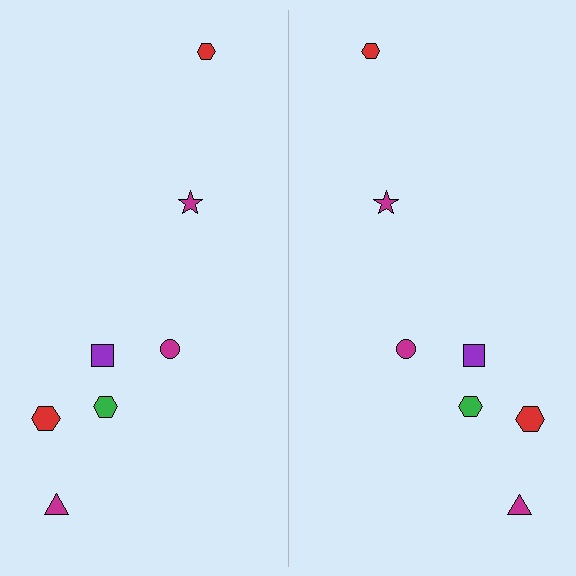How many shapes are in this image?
There are 14 shapes in this image.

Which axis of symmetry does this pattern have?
The pattern has a vertical axis of symmetry running through the center of the image.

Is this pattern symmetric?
Yes, this pattern has bilateral (reflection) symmetry.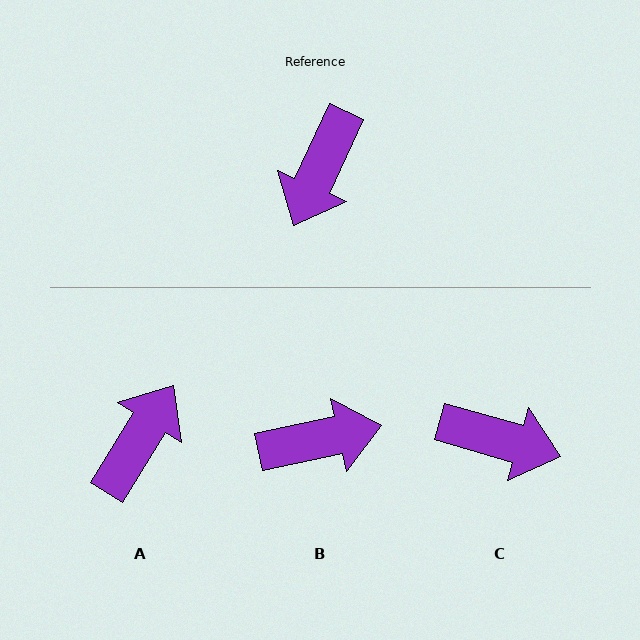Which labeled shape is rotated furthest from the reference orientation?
A, about 173 degrees away.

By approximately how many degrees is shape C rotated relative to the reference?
Approximately 99 degrees counter-clockwise.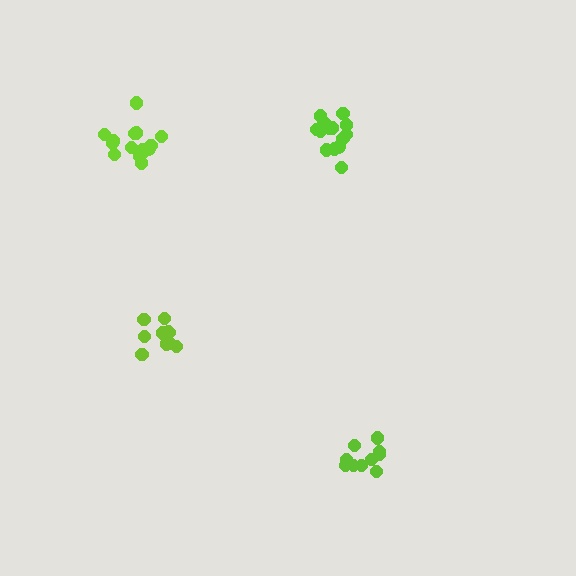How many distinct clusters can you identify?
There are 4 distinct clusters.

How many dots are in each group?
Group 1: 10 dots, Group 2: 15 dots, Group 3: 15 dots, Group 4: 10 dots (50 total).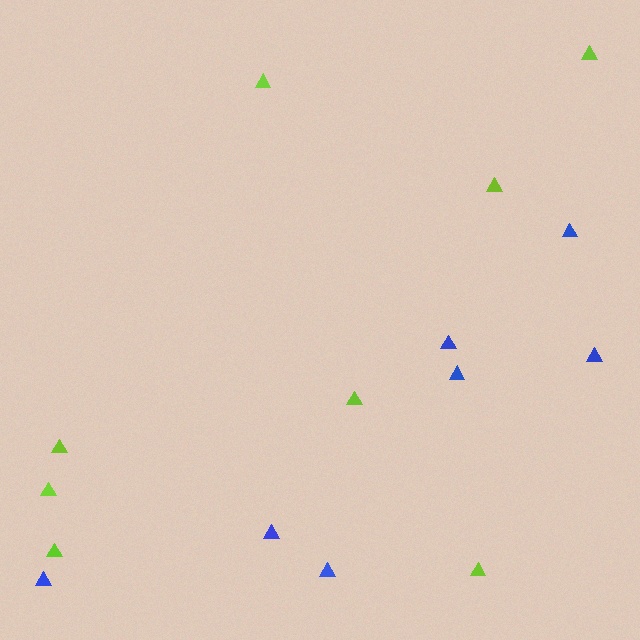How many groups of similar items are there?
There are 2 groups: one group of lime triangles (8) and one group of blue triangles (7).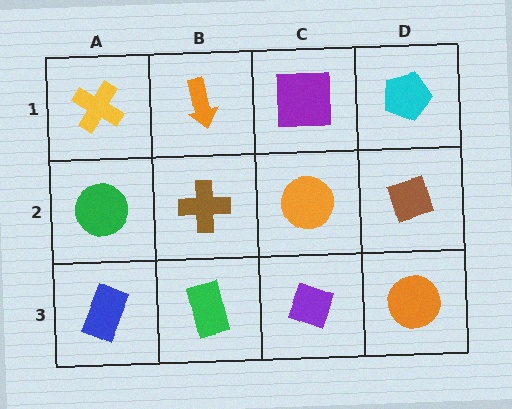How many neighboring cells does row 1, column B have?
3.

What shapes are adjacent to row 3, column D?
A brown diamond (row 2, column D), a purple diamond (row 3, column C).